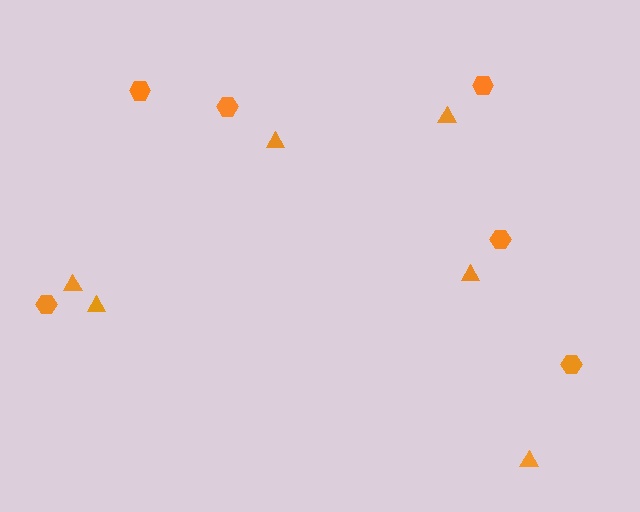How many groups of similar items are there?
There are 2 groups: one group of hexagons (6) and one group of triangles (6).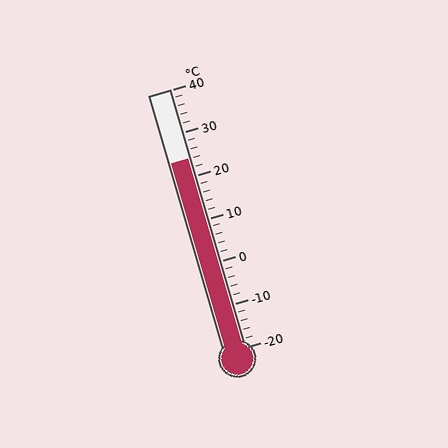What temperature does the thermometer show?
The thermometer shows approximately 24°C.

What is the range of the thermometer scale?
The thermometer scale ranges from -20°C to 40°C.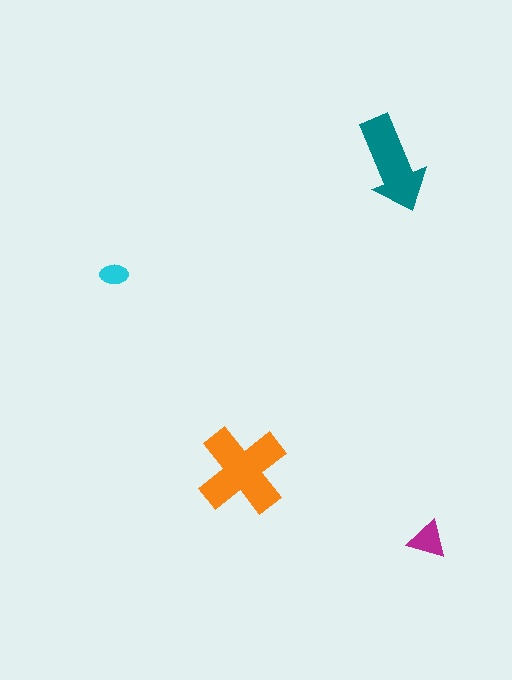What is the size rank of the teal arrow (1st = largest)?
2nd.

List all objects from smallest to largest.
The cyan ellipse, the magenta triangle, the teal arrow, the orange cross.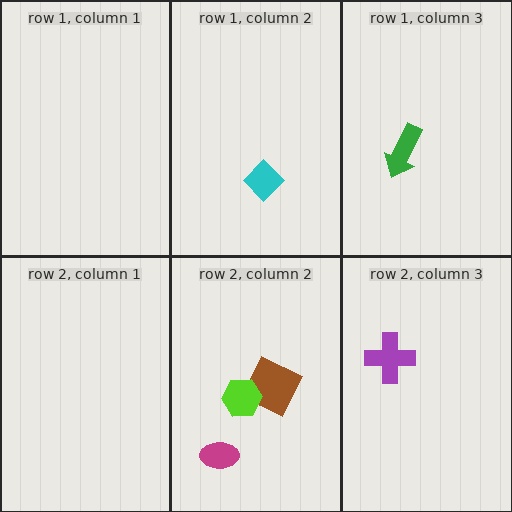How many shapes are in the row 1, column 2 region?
1.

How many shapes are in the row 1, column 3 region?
1.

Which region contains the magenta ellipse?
The row 2, column 2 region.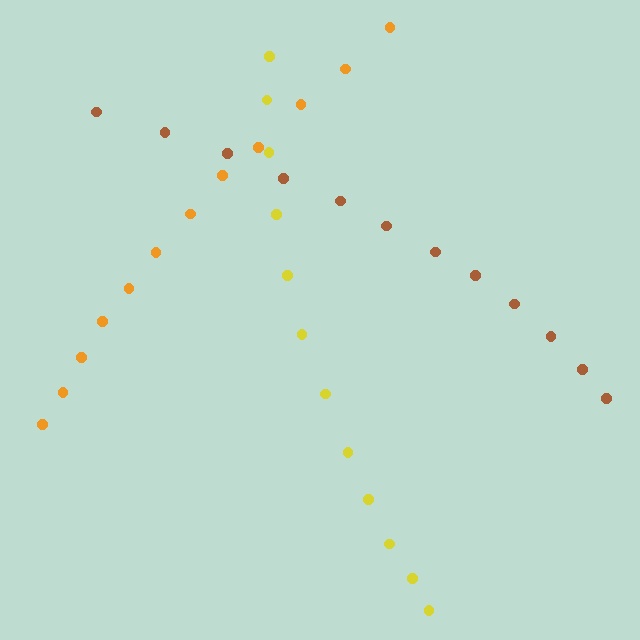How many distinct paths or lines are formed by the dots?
There are 3 distinct paths.